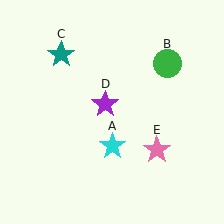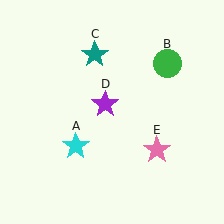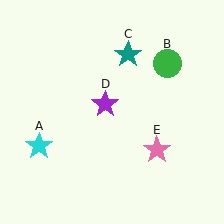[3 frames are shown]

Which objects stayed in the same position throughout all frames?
Green circle (object B) and purple star (object D) and pink star (object E) remained stationary.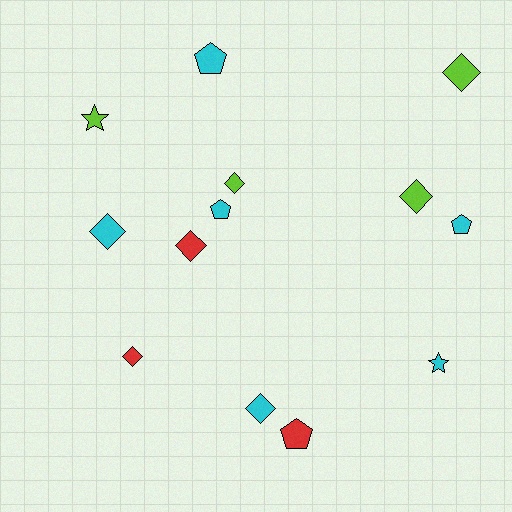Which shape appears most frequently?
Diamond, with 7 objects.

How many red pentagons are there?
There is 1 red pentagon.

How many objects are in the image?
There are 13 objects.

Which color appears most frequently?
Cyan, with 6 objects.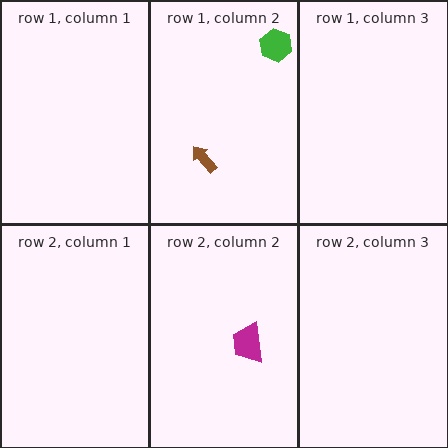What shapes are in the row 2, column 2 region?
The magenta trapezoid.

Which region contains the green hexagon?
The row 1, column 2 region.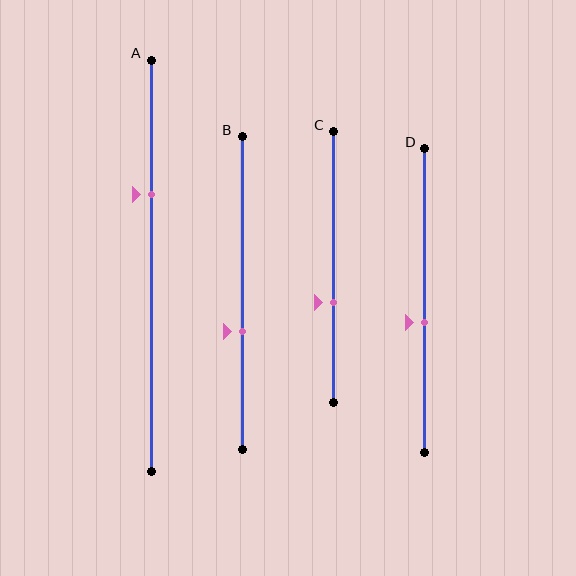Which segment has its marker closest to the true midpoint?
Segment D has its marker closest to the true midpoint.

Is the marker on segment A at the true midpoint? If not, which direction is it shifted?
No, the marker on segment A is shifted upward by about 17% of the segment length.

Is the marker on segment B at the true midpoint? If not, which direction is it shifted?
No, the marker on segment B is shifted downward by about 12% of the segment length.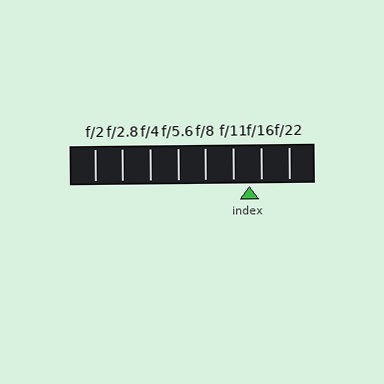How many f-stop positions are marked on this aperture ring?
There are 8 f-stop positions marked.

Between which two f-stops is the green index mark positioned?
The index mark is between f/11 and f/16.